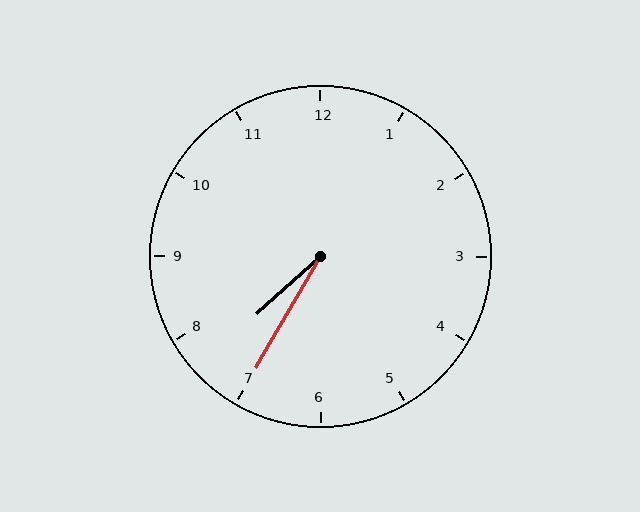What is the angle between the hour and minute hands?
Approximately 18 degrees.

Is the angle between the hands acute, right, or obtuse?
It is acute.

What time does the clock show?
7:35.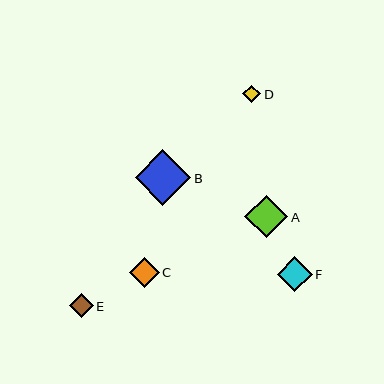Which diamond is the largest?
Diamond B is the largest with a size of approximately 55 pixels.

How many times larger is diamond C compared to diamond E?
Diamond C is approximately 1.3 times the size of diamond E.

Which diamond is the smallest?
Diamond D is the smallest with a size of approximately 18 pixels.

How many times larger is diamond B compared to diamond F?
Diamond B is approximately 1.6 times the size of diamond F.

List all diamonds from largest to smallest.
From largest to smallest: B, A, F, C, E, D.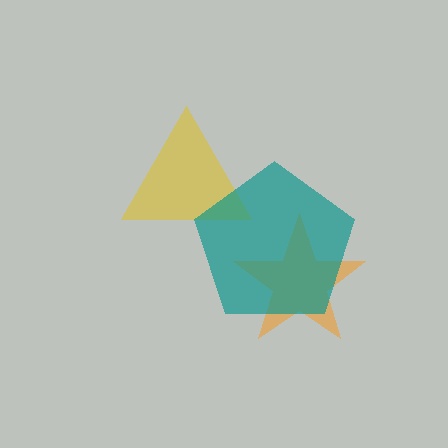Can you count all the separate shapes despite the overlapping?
Yes, there are 3 separate shapes.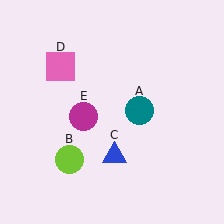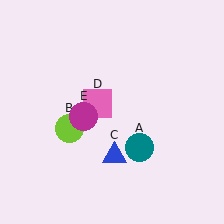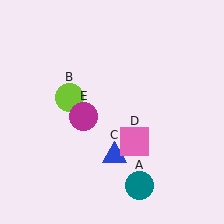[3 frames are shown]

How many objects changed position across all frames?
3 objects changed position: teal circle (object A), lime circle (object B), pink square (object D).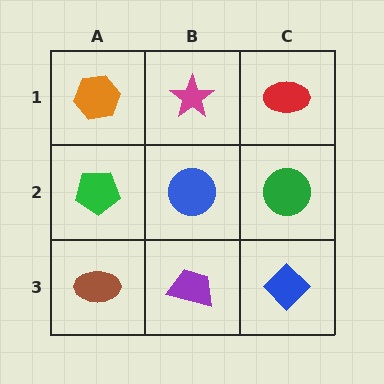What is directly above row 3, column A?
A green pentagon.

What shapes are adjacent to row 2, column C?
A red ellipse (row 1, column C), a blue diamond (row 3, column C), a blue circle (row 2, column B).